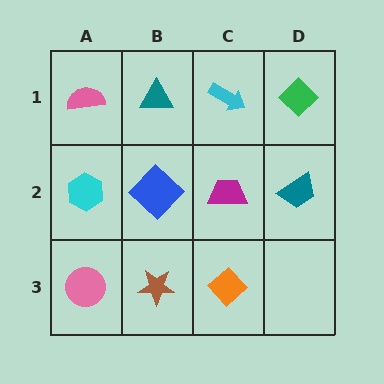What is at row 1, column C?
A cyan arrow.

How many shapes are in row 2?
4 shapes.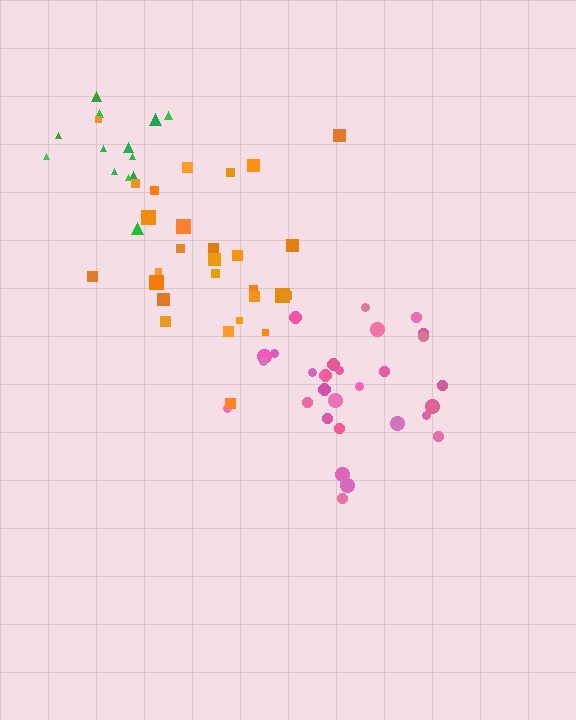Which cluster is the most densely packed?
Pink.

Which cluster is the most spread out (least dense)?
Orange.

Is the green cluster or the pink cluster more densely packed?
Pink.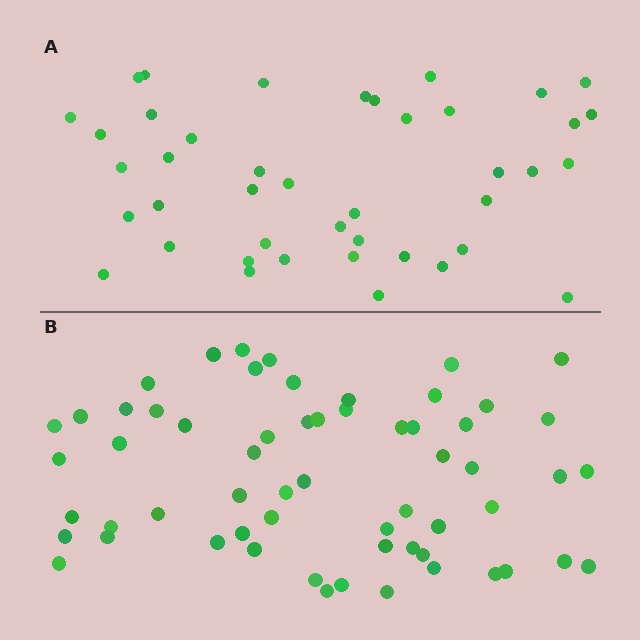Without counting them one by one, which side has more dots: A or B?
Region B (the bottom region) has more dots.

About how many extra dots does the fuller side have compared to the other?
Region B has approximately 20 more dots than region A.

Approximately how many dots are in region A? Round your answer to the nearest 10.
About 40 dots. (The exact count is 42, which rounds to 40.)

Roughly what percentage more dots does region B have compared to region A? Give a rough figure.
About 45% more.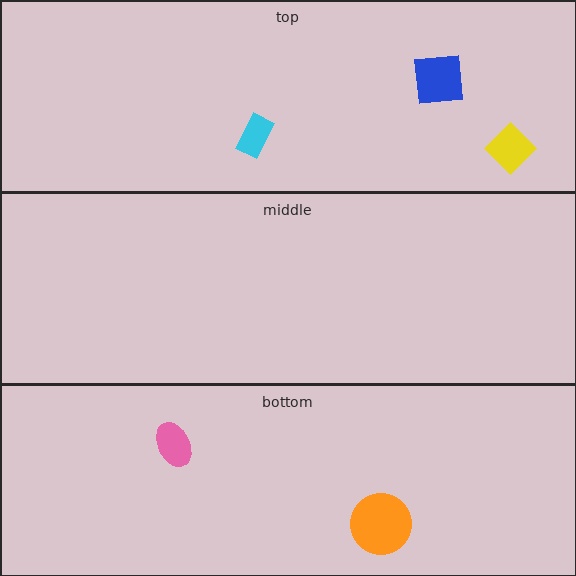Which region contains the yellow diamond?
The top region.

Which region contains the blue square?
The top region.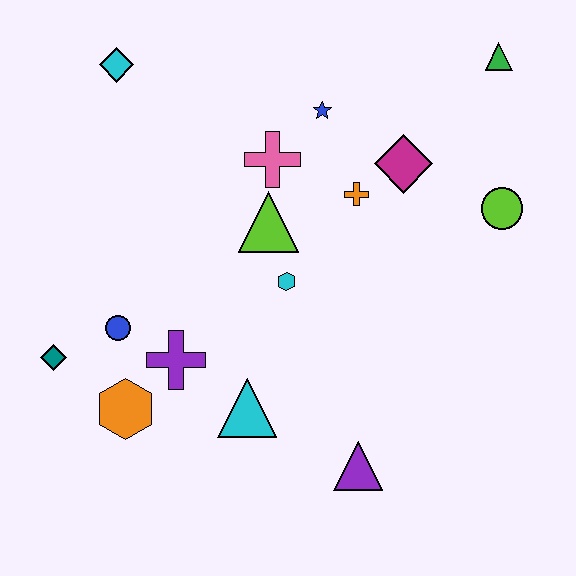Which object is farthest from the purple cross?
The green triangle is farthest from the purple cross.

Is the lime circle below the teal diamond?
No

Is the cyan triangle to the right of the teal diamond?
Yes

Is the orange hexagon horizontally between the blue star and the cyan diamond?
Yes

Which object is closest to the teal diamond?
The blue circle is closest to the teal diamond.